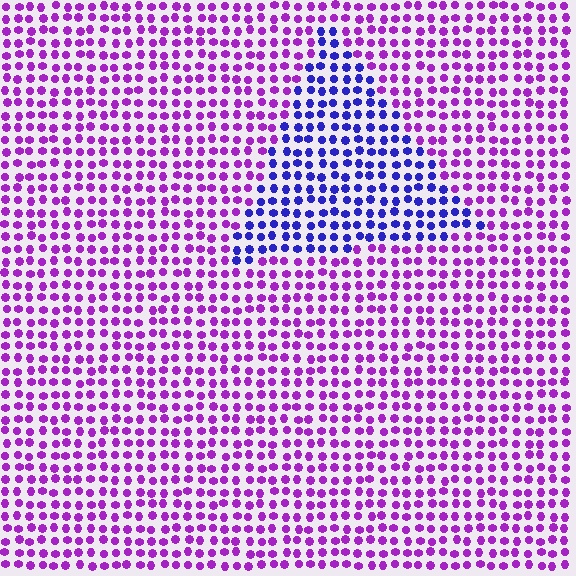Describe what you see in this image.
The image is filled with small purple elements in a uniform arrangement. A triangle-shaped region is visible where the elements are tinted to a slightly different hue, forming a subtle color boundary.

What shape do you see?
I see a triangle.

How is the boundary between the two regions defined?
The boundary is defined purely by a slight shift in hue (about 46 degrees). Spacing, size, and orientation are identical on both sides.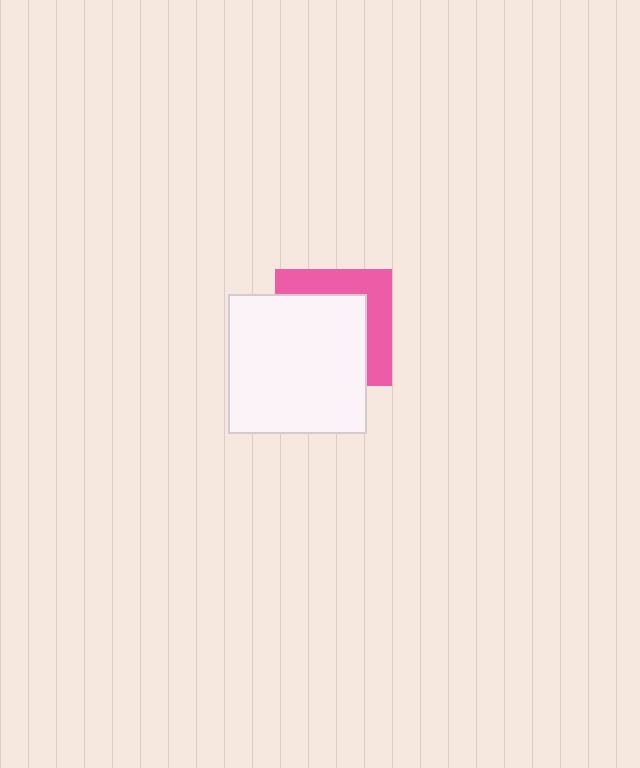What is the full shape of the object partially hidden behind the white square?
The partially hidden object is a pink square.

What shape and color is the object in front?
The object in front is a white square.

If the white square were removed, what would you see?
You would see the complete pink square.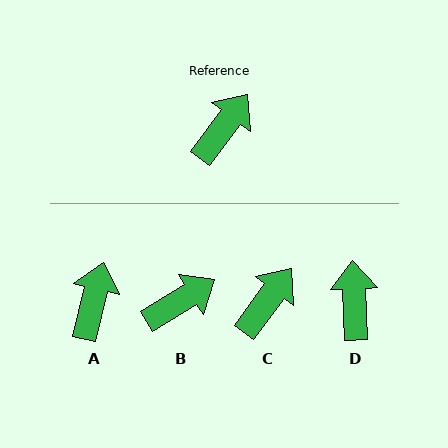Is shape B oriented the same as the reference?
No, it is off by about 22 degrees.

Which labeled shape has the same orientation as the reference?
C.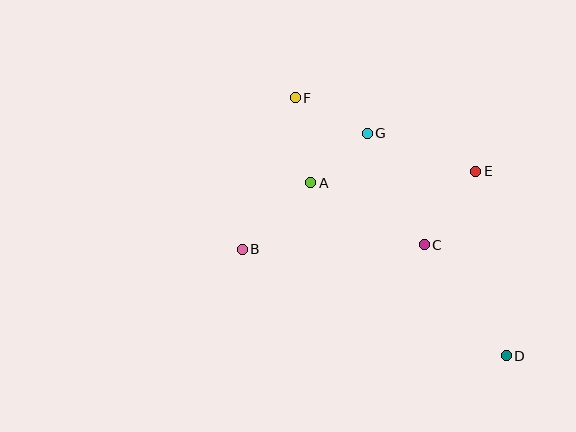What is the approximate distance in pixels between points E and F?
The distance between E and F is approximately 195 pixels.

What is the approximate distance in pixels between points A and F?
The distance between A and F is approximately 86 pixels.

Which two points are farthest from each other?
Points D and F are farthest from each other.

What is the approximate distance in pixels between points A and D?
The distance between A and D is approximately 261 pixels.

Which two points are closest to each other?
Points A and G are closest to each other.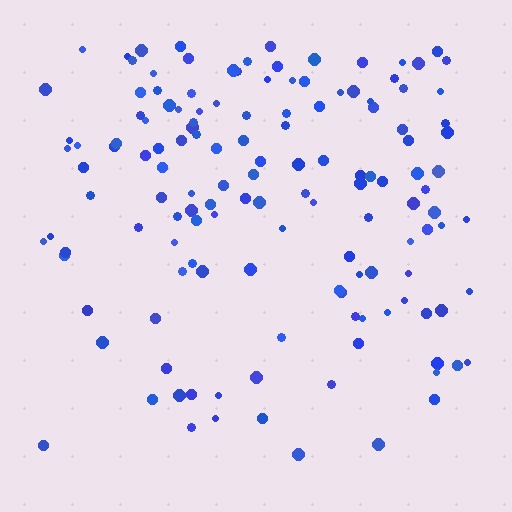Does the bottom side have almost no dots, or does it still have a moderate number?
Still a moderate number, just noticeably fewer than the top.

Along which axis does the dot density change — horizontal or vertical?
Vertical.